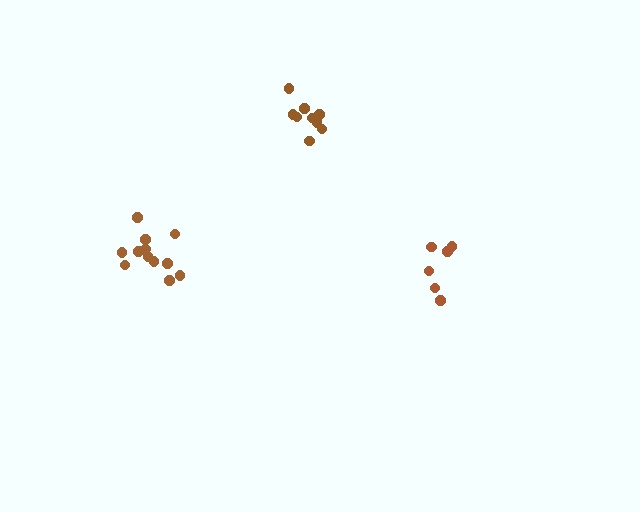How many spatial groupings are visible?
There are 3 spatial groupings.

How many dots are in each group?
Group 1: 9 dots, Group 2: 6 dots, Group 3: 12 dots (27 total).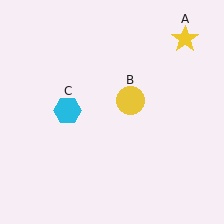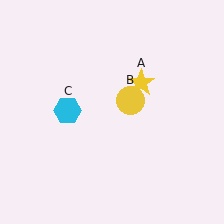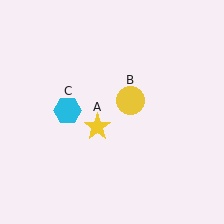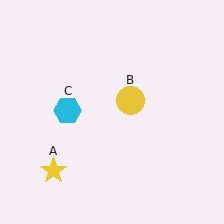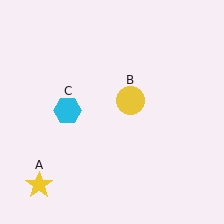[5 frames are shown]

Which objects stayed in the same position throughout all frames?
Yellow circle (object B) and cyan hexagon (object C) remained stationary.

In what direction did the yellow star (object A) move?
The yellow star (object A) moved down and to the left.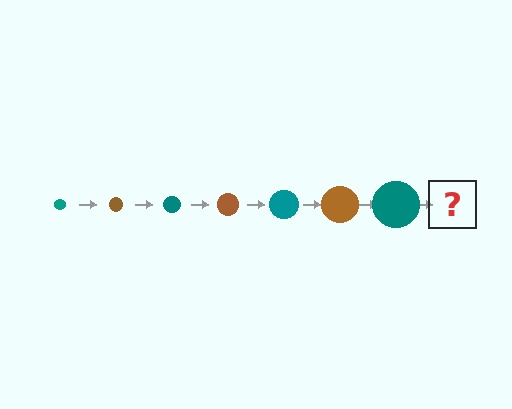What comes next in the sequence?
The next element should be a brown circle, larger than the previous one.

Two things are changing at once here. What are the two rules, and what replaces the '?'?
The two rules are that the circle grows larger each step and the color cycles through teal and brown. The '?' should be a brown circle, larger than the previous one.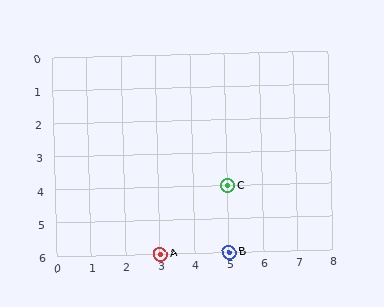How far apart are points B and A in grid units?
Points B and A are 2 columns apart.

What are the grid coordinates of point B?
Point B is at grid coordinates (5, 6).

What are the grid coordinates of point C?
Point C is at grid coordinates (5, 4).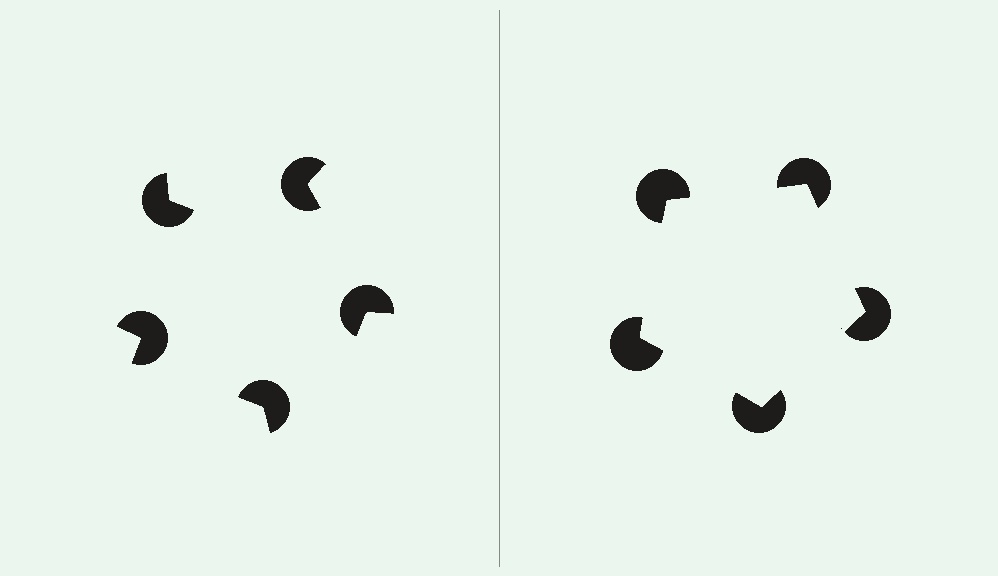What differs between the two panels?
The pac-man discs are positioned identically on both sides; only the wedge orientations differ. On the right they align to a pentagon; on the left they are misaligned.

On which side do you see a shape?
An illusory pentagon appears on the right side. On the left side the wedge cuts are rotated, so no coherent shape forms.